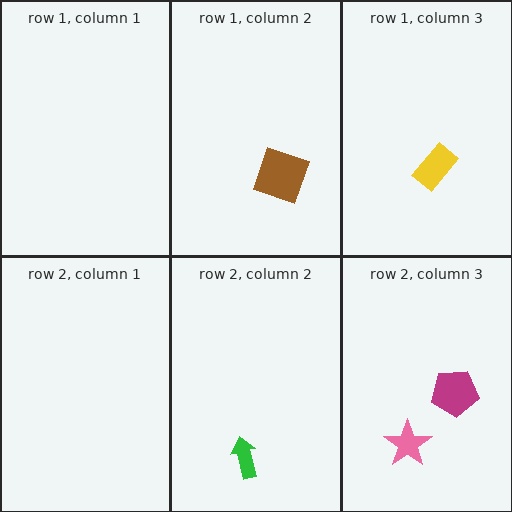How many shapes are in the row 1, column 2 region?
1.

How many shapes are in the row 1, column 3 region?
1.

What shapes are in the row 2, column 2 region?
The green arrow.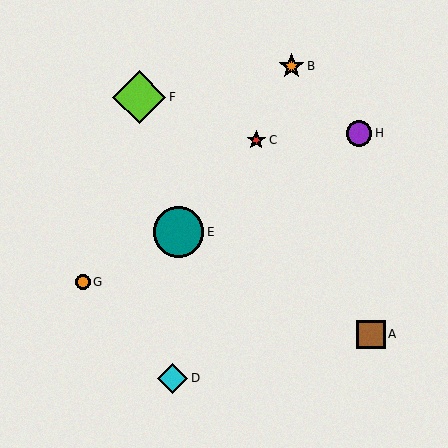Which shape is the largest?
The lime diamond (labeled F) is the largest.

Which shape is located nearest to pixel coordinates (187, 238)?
The teal circle (labeled E) at (178, 232) is nearest to that location.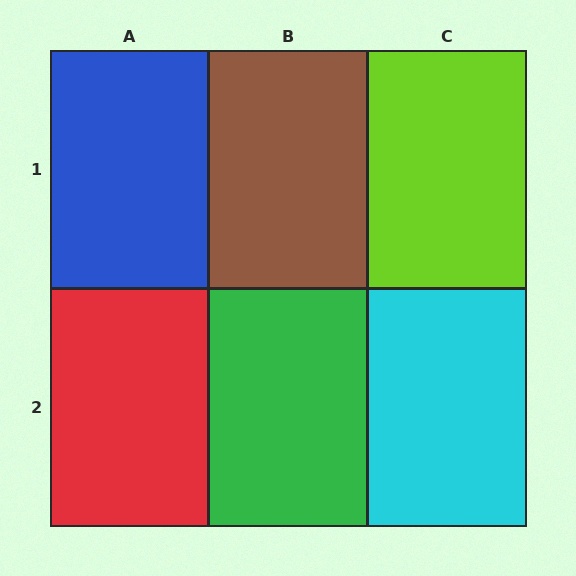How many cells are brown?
1 cell is brown.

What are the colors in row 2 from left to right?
Red, green, cyan.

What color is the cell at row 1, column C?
Lime.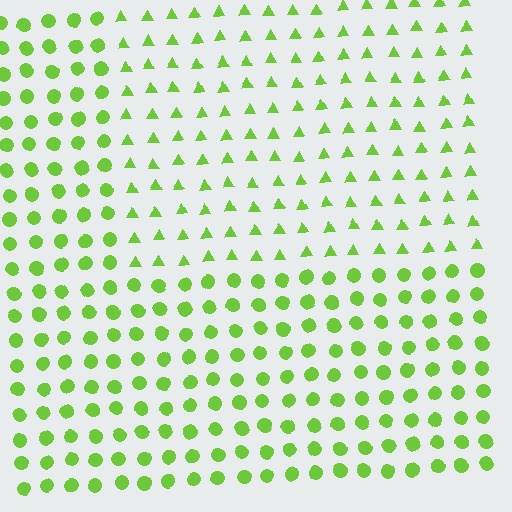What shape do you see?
I see a rectangle.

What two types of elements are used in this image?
The image uses triangles inside the rectangle region and circles outside it.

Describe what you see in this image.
The image is filled with small lime elements arranged in a uniform grid. A rectangle-shaped region contains triangles, while the surrounding area contains circles. The boundary is defined purely by the change in element shape.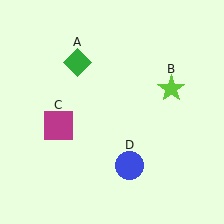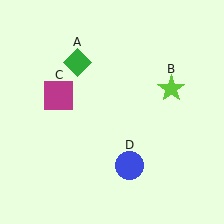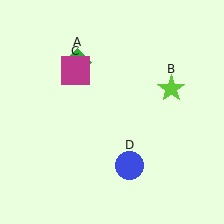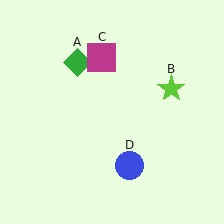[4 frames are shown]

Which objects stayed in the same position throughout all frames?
Green diamond (object A) and lime star (object B) and blue circle (object D) remained stationary.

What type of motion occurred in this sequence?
The magenta square (object C) rotated clockwise around the center of the scene.